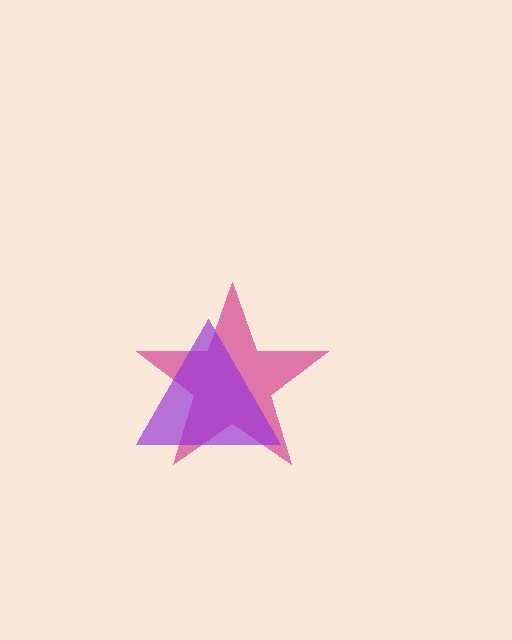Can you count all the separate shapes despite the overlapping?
Yes, there are 2 separate shapes.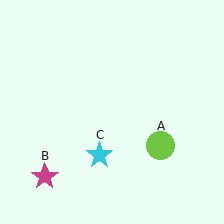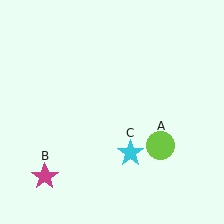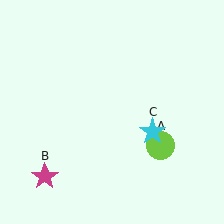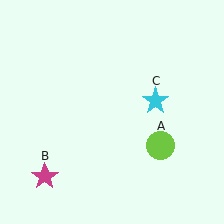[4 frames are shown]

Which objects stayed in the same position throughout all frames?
Lime circle (object A) and magenta star (object B) remained stationary.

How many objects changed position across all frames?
1 object changed position: cyan star (object C).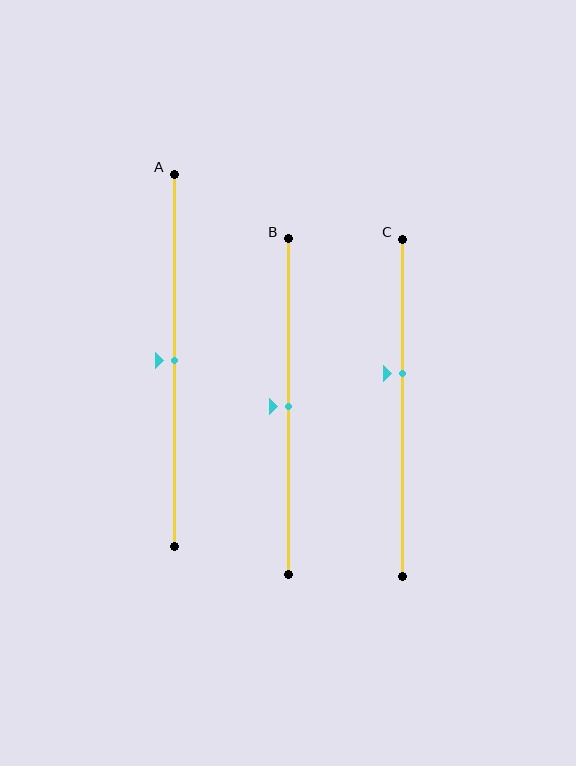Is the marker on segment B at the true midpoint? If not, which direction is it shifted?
Yes, the marker on segment B is at the true midpoint.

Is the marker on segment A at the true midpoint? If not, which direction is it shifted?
Yes, the marker on segment A is at the true midpoint.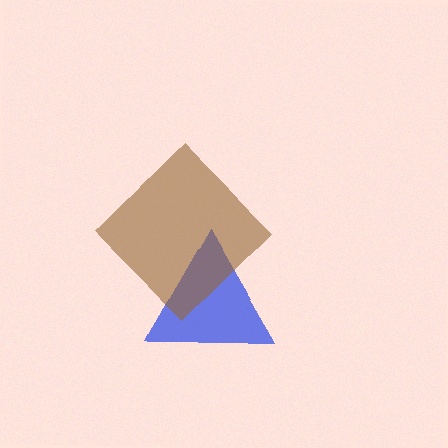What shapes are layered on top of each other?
The layered shapes are: a blue triangle, a brown diamond.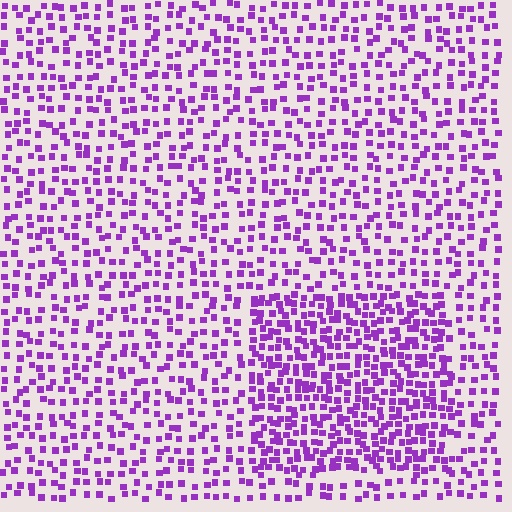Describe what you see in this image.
The image contains small purple elements arranged at two different densities. A rectangle-shaped region is visible where the elements are more densely packed than the surrounding area.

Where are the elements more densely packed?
The elements are more densely packed inside the rectangle boundary.